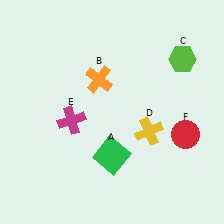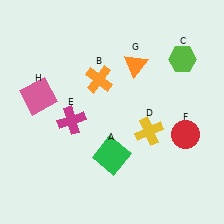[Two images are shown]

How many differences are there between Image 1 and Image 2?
There are 2 differences between the two images.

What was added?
An orange triangle (G), a pink square (H) were added in Image 2.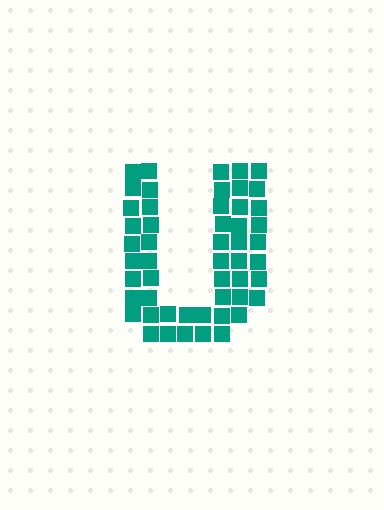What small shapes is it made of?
It is made of small squares.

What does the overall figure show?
The overall figure shows the letter U.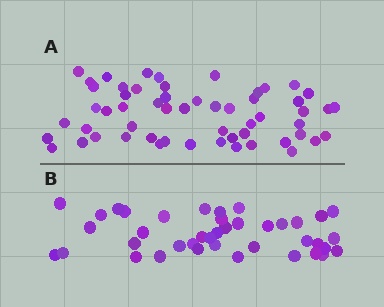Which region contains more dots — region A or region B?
Region A (the top region) has more dots.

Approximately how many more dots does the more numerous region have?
Region A has approximately 15 more dots than region B.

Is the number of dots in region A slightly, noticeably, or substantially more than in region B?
Region A has noticeably more, but not dramatically so. The ratio is roughly 1.4 to 1.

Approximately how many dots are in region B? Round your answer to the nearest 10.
About 40 dots.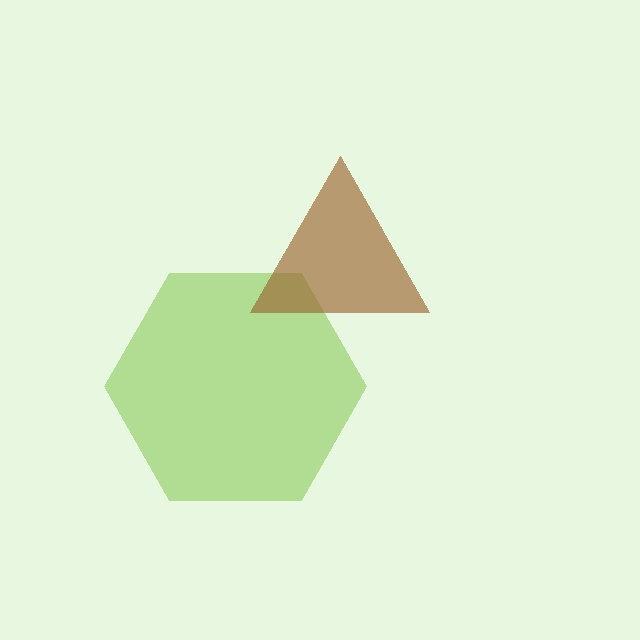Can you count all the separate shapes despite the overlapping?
Yes, there are 2 separate shapes.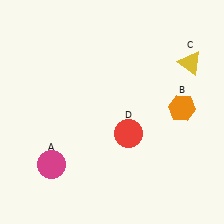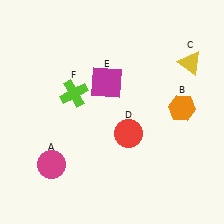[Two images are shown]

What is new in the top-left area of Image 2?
A magenta square (E) was added in the top-left area of Image 2.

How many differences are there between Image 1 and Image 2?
There are 2 differences between the two images.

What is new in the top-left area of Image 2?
A lime cross (F) was added in the top-left area of Image 2.